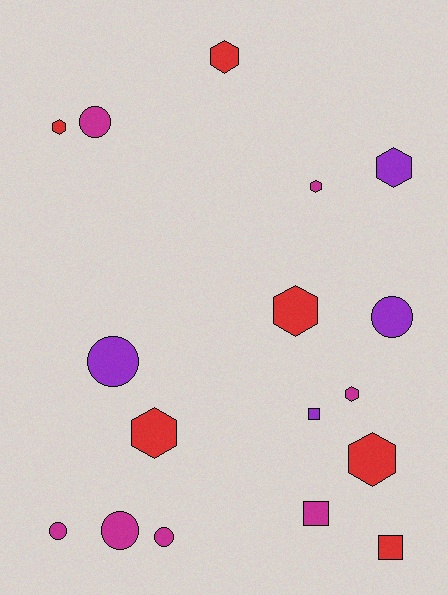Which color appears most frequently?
Magenta, with 7 objects.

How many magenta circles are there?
There are 4 magenta circles.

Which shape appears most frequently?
Hexagon, with 8 objects.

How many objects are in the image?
There are 17 objects.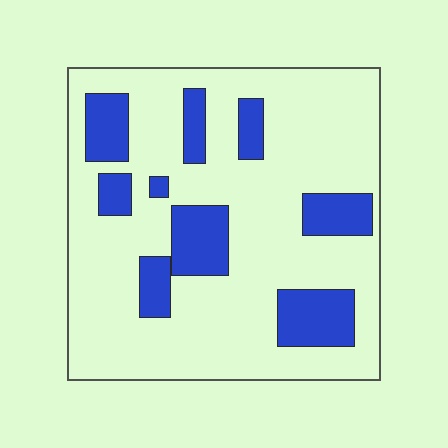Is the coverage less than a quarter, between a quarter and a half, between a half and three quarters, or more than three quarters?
Less than a quarter.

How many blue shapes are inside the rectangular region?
9.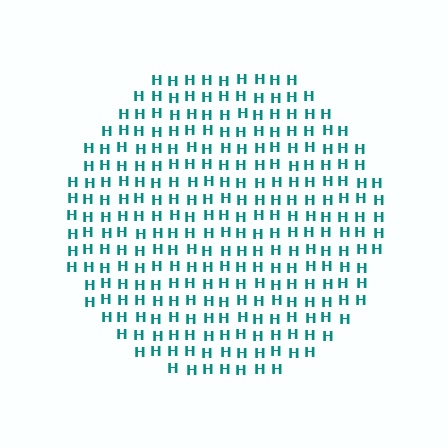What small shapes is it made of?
It is made of small letter H's.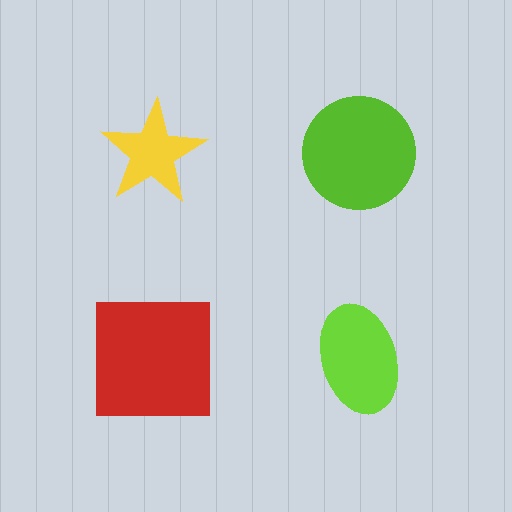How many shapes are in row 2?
2 shapes.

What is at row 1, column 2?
A lime circle.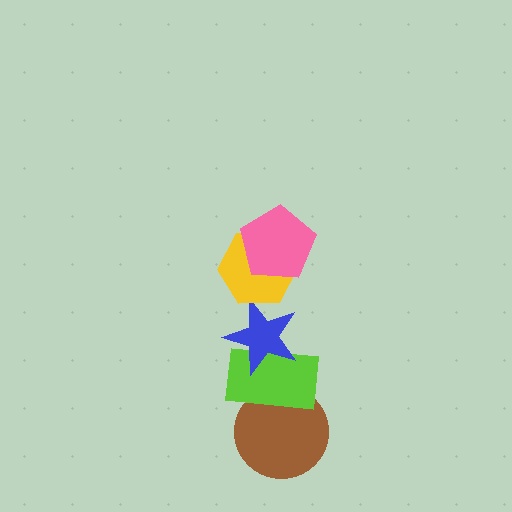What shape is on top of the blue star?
The yellow hexagon is on top of the blue star.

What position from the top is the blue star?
The blue star is 3rd from the top.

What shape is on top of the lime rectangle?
The blue star is on top of the lime rectangle.